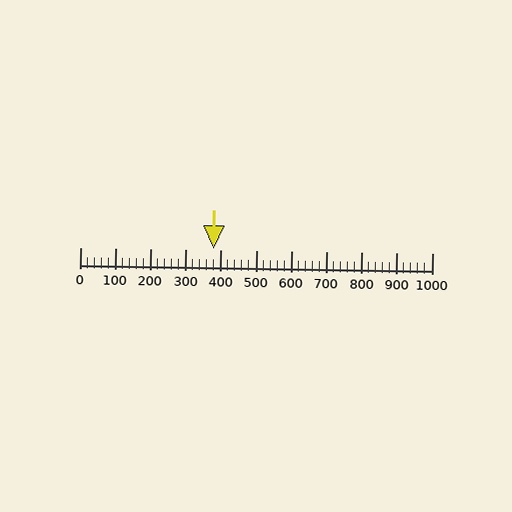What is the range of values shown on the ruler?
The ruler shows values from 0 to 1000.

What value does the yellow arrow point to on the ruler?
The yellow arrow points to approximately 380.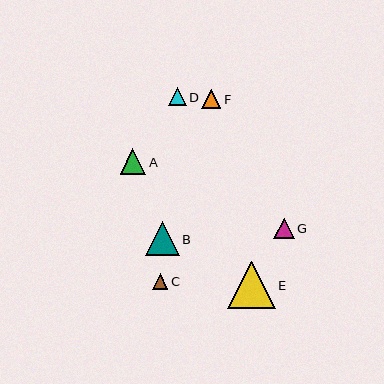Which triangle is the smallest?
Triangle C is the smallest with a size of approximately 16 pixels.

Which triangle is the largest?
Triangle E is the largest with a size of approximately 47 pixels.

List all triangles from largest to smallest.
From largest to smallest: E, B, A, G, F, D, C.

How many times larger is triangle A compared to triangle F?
Triangle A is approximately 1.3 times the size of triangle F.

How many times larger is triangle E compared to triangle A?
Triangle E is approximately 1.9 times the size of triangle A.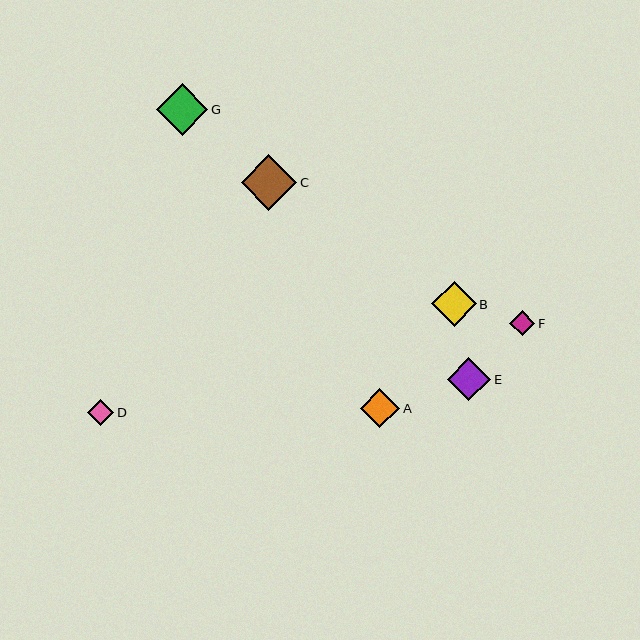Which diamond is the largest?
Diamond C is the largest with a size of approximately 56 pixels.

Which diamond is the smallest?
Diamond F is the smallest with a size of approximately 25 pixels.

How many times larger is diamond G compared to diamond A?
Diamond G is approximately 1.3 times the size of diamond A.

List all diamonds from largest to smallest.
From largest to smallest: C, G, B, E, A, D, F.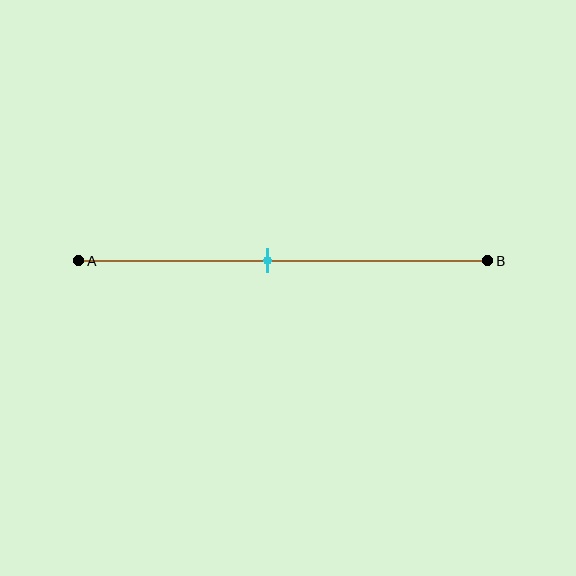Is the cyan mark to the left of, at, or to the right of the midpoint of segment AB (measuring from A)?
The cyan mark is to the left of the midpoint of segment AB.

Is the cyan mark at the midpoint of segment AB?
No, the mark is at about 45% from A, not at the 50% midpoint.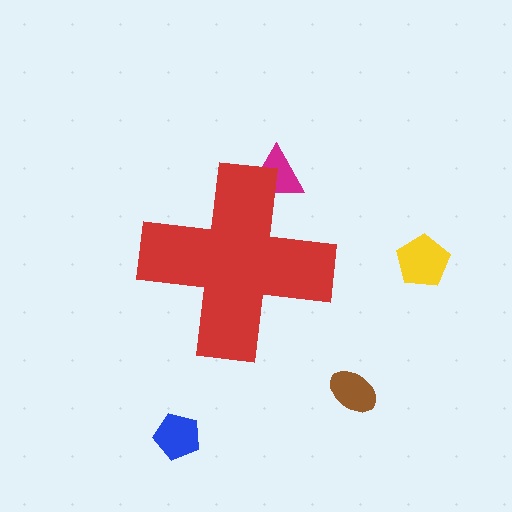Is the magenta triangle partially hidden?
Yes, the magenta triangle is partially hidden behind the red cross.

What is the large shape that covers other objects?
A red cross.